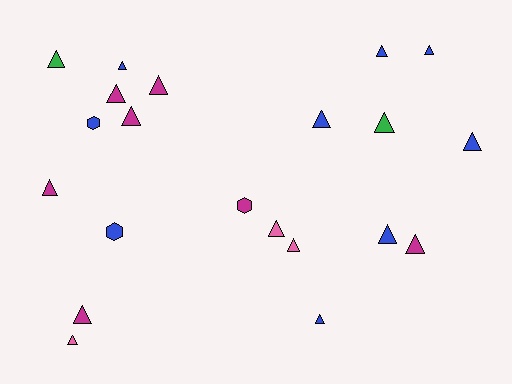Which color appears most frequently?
Blue, with 9 objects.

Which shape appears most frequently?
Triangle, with 18 objects.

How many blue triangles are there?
There are 7 blue triangles.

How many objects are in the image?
There are 21 objects.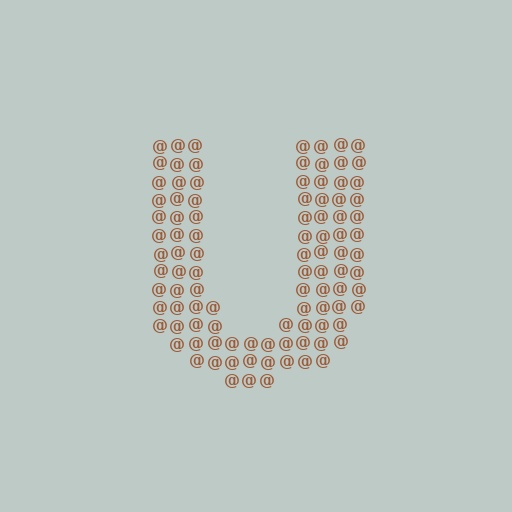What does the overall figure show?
The overall figure shows the letter U.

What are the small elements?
The small elements are at signs.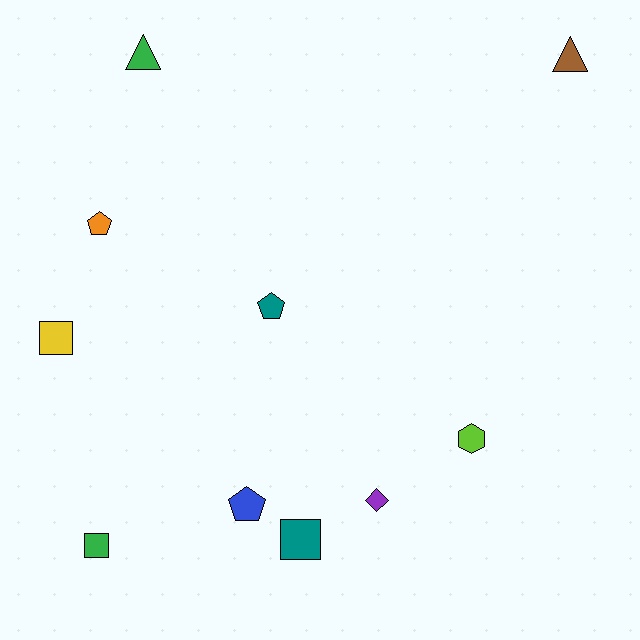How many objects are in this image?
There are 10 objects.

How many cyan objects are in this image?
There are no cyan objects.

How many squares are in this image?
There are 3 squares.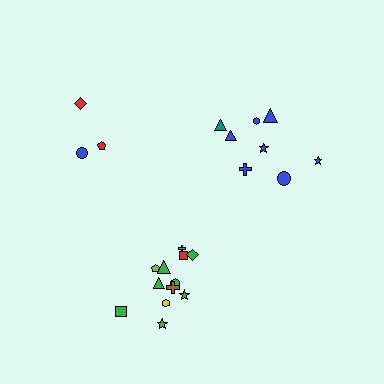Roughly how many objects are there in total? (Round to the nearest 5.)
Roughly 25 objects in total.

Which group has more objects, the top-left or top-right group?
The top-right group.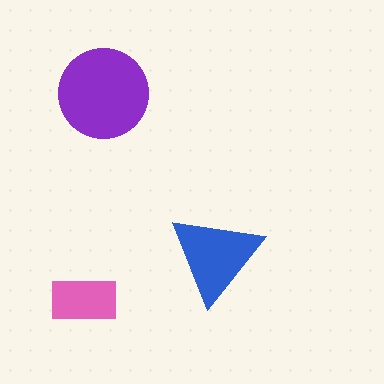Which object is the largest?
The purple circle.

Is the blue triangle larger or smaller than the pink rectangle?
Larger.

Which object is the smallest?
The pink rectangle.